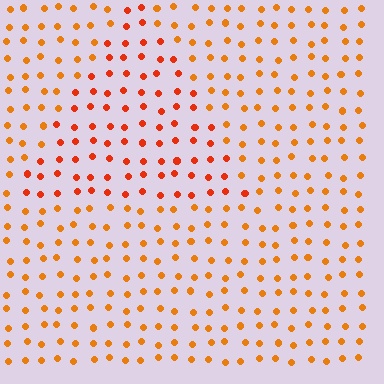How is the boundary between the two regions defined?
The boundary is defined purely by a slight shift in hue (about 22 degrees). Spacing, size, and orientation are identical on both sides.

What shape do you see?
I see a triangle.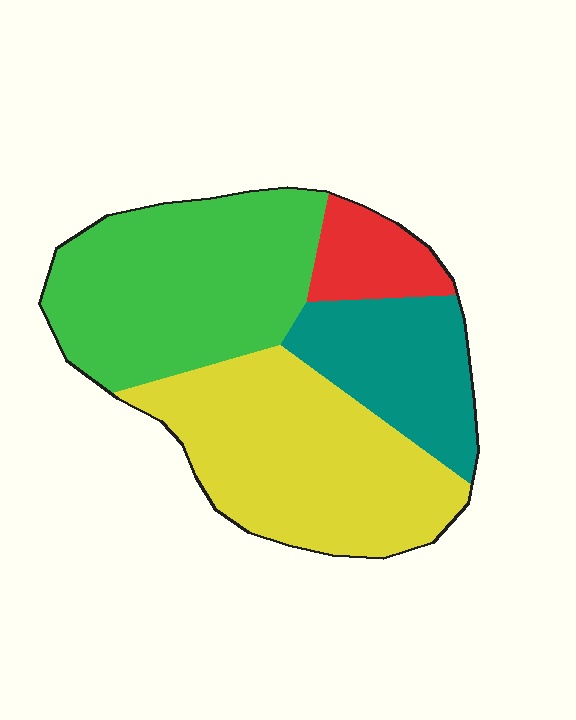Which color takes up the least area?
Red, at roughly 10%.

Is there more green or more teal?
Green.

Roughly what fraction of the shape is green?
Green covers around 35% of the shape.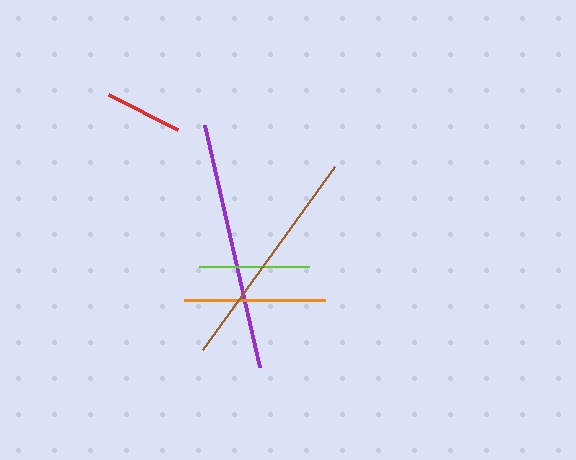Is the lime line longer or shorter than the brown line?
The brown line is longer than the lime line.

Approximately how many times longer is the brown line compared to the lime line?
The brown line is approximately 2.0 times the length of the lime line.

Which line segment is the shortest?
The red line is the shortest at approximately 77 pixels.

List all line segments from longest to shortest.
From longest to shortest: purple, brown, orange, lime, red.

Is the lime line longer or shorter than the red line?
The lime line is longer than the red line.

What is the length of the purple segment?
The purple segment is approximately 248 pixels long.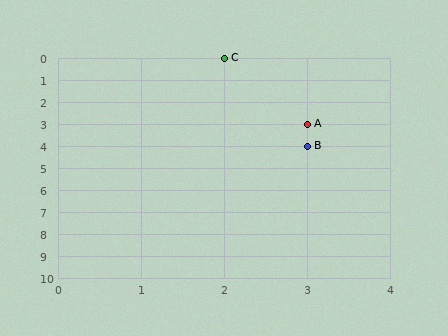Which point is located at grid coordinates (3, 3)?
Point A is at (3, 3).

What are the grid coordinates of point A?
Point A is at grid coordinates (3, 3).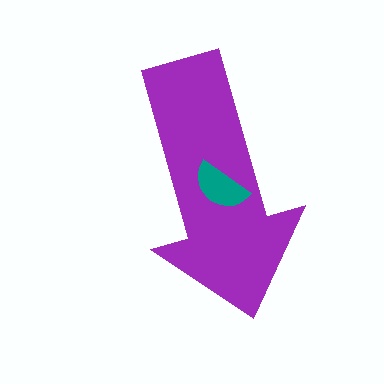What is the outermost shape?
The purple arrow.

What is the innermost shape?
The teal semicircle.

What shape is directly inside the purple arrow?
The teal semicircle.